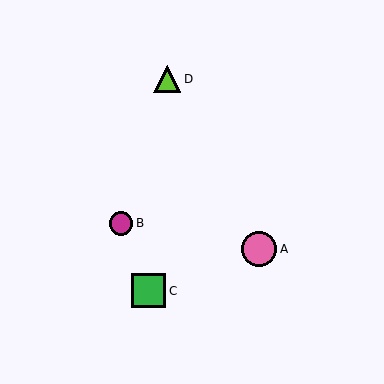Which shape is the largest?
The pink circle (labeled A) is the largest.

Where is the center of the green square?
The center of the green square is at (149, 291).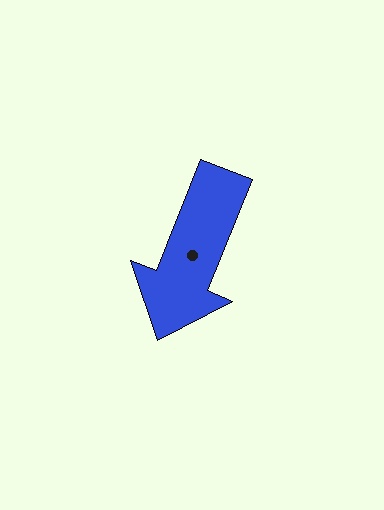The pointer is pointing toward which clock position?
Roughly 7 o'clock.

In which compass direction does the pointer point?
South.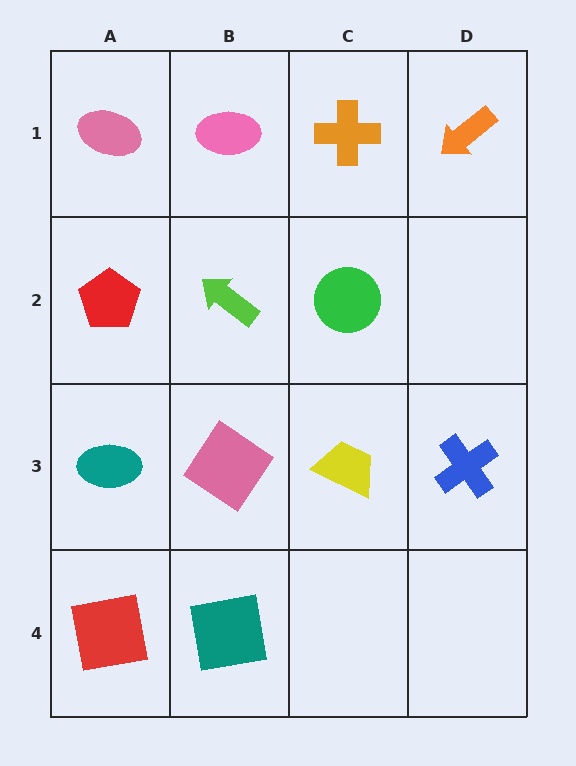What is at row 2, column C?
A green circle.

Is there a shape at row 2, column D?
No, that cell is empty.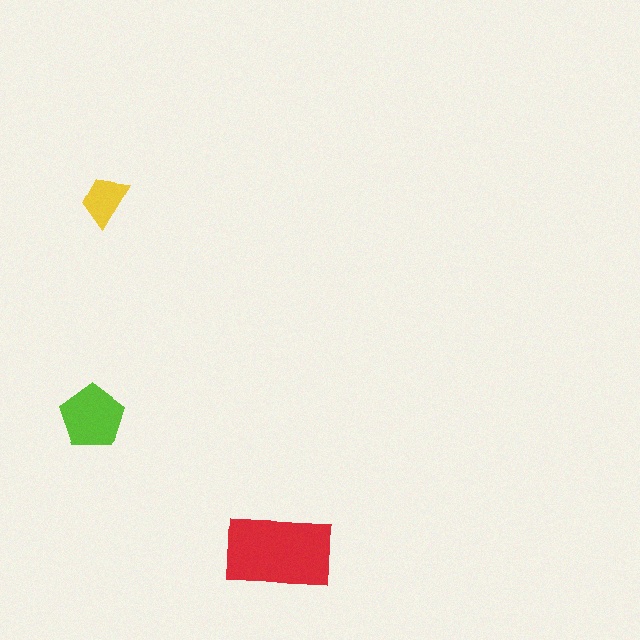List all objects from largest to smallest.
The red rectangle, the lime pentagon, the yellow trapezoid.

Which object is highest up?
The yellow trapezoid is topmost.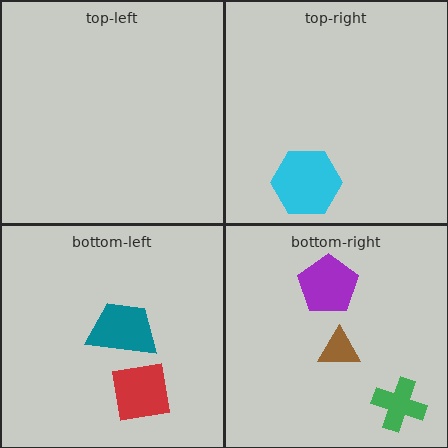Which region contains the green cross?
The bottom-right region.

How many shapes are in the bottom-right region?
3.